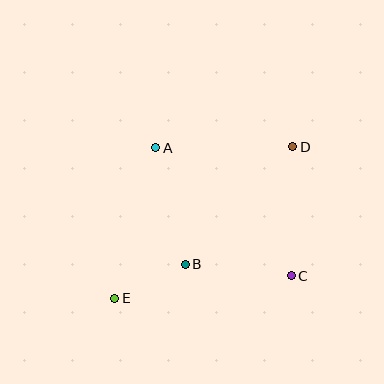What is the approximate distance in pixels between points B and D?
The distance between B and D is approximately 159 pixels.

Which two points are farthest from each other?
Points D and E are farthest from each other.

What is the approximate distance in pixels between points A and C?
The distance between A and C is approximately 186 pixels.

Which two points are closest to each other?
Points B and E are closest to each other.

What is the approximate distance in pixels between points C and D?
The distance between C and D is approximately 129 pixels.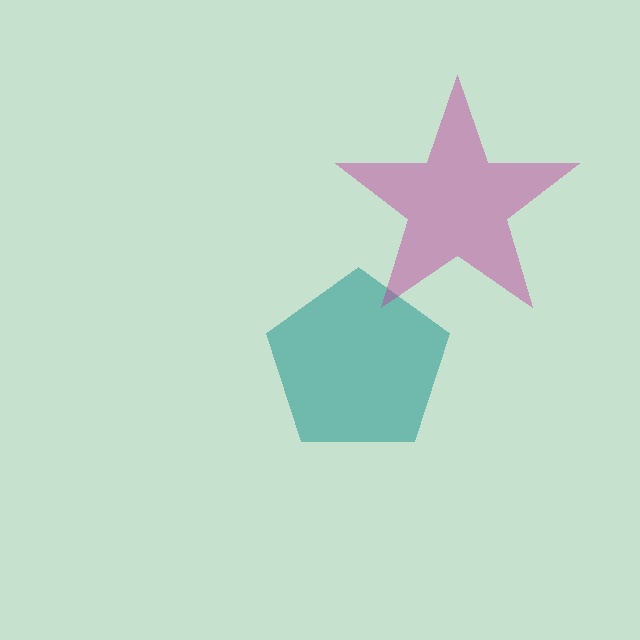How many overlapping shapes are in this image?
There are 2 overlapping shapes in the image.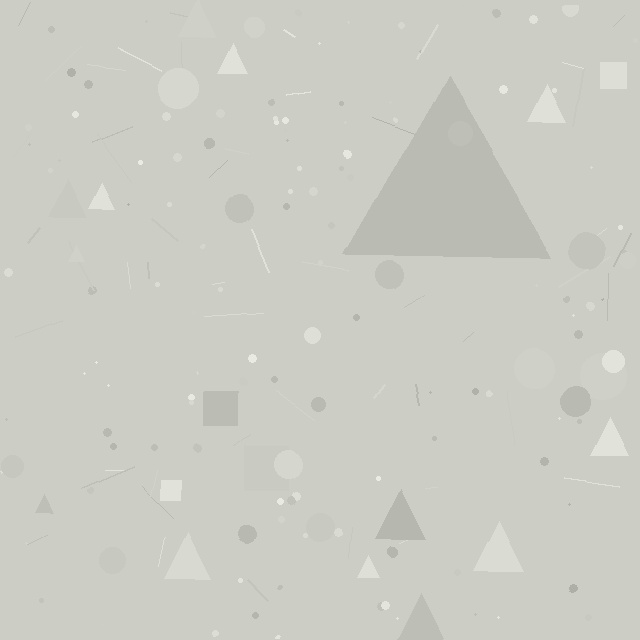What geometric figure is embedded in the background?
A triangle is embedded in the background.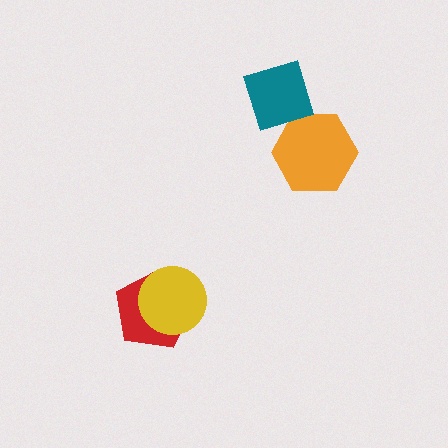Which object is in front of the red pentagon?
The yellow circle is in front of the red pentagon.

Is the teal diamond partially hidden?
No, no other shape covers it.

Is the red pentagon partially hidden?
Yes, it is partially covered by another shape.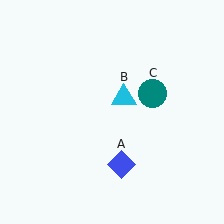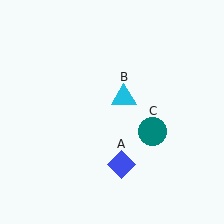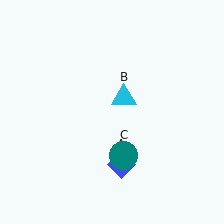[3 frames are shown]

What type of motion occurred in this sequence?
The teal circle (object C) rotated clockwise around the center of the scene.